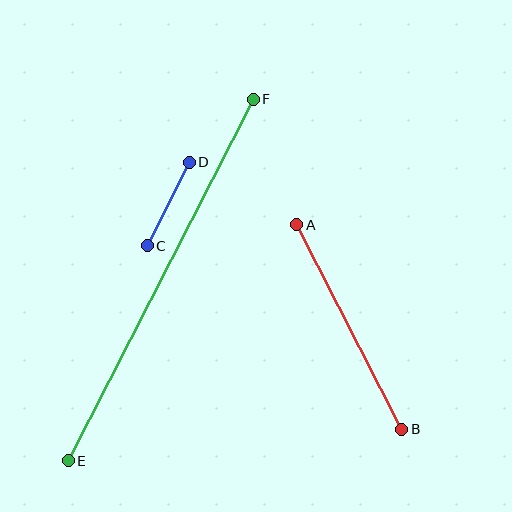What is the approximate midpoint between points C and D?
The midpoint is at approximately (168, 204) pixels.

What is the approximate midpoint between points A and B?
The midpoint is at approximately (349, 327) pixels.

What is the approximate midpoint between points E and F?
The midpoint is at approximately (161, 280) pixels.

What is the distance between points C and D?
The distance is approximately 93 pixels.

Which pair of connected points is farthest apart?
Points E and F are farthest apart.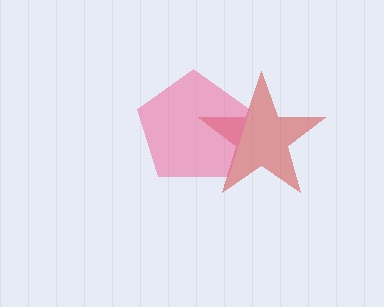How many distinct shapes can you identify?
There are 2 distinct shapes: a red star, a pink pentagon.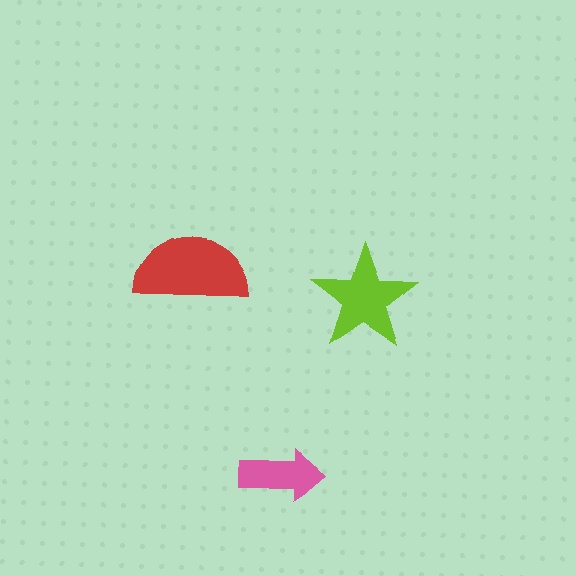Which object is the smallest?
The pink arrow.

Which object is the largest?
The red semicircle.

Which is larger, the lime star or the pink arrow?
The lime star.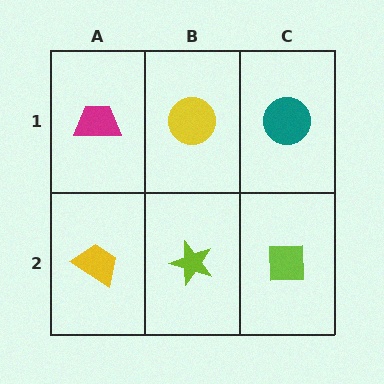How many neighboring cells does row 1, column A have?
2.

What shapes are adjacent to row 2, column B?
A yellow circle (row 1, column B), a yellow trapezoid (row 2, column A), a lime square (row 2, column C).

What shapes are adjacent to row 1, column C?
A lime square (row 2, column C), a yellow circle (row 1, column B).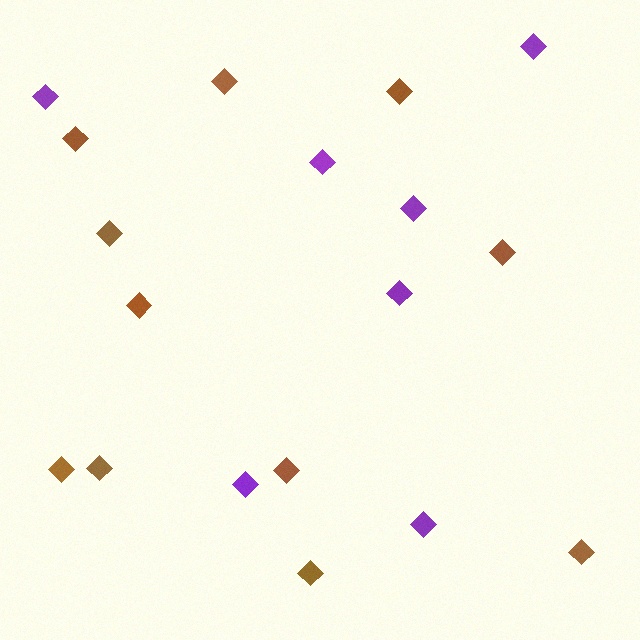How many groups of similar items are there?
There are 2 groups: one group of purple diamonds (7) and one group of brown diamonds (11).